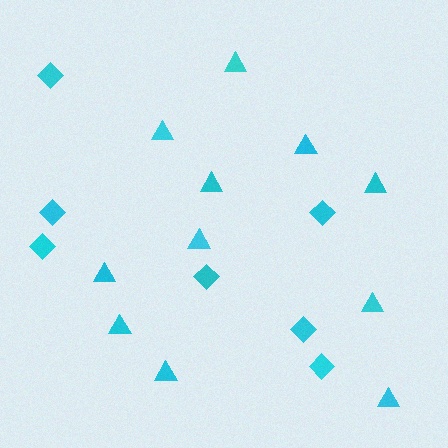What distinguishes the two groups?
There are 2 groups: one group of diamonds (7) and one group of triangles (11).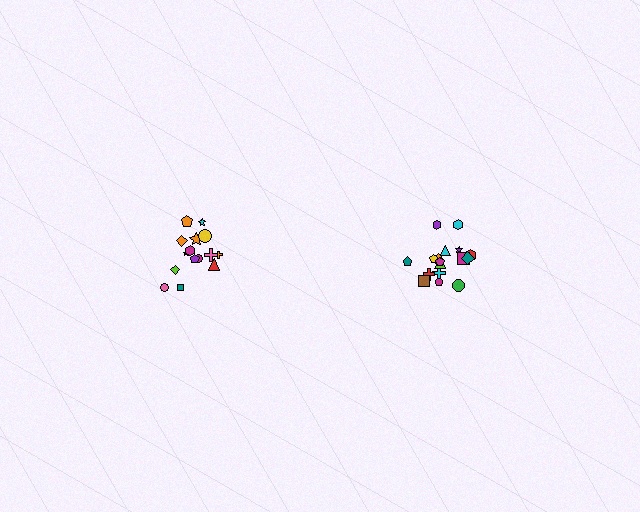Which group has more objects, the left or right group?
The right group.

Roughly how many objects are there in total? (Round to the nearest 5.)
Roughly 35 objects in total.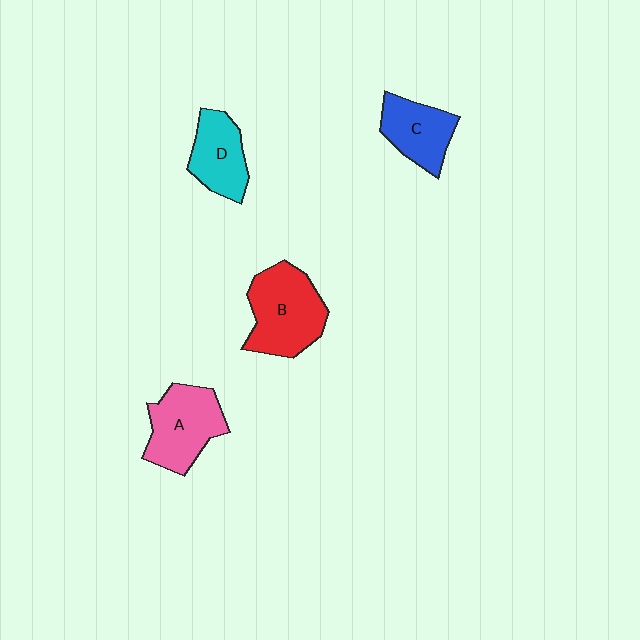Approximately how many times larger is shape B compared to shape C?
Approximately 1.5 times.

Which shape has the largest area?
Shape B (red).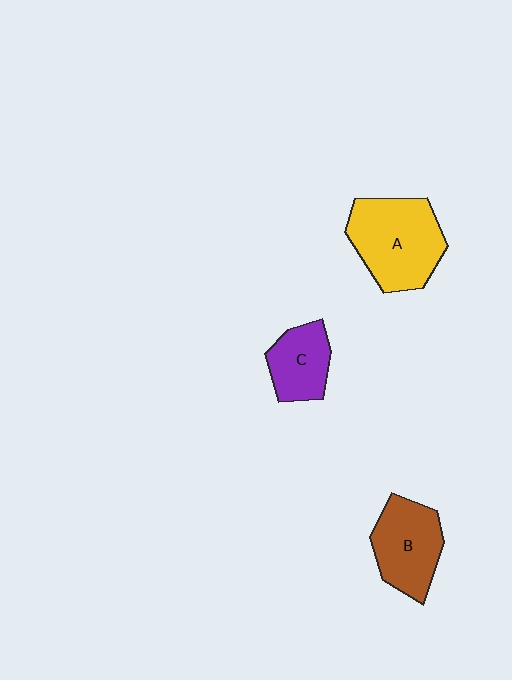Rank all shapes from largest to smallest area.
From largest to smallest: A (yellow), B (brown), C (purple).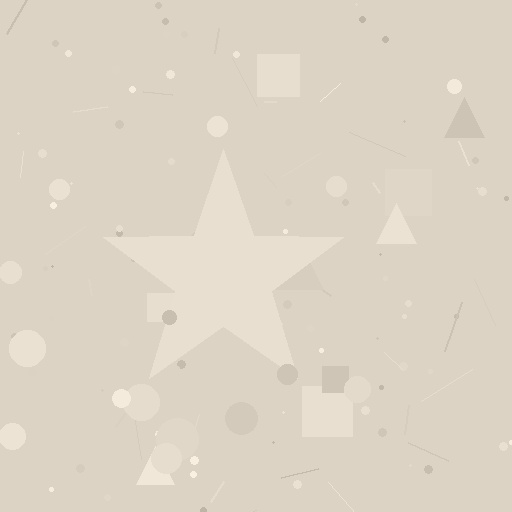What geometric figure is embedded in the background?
A star is embedded in the background.